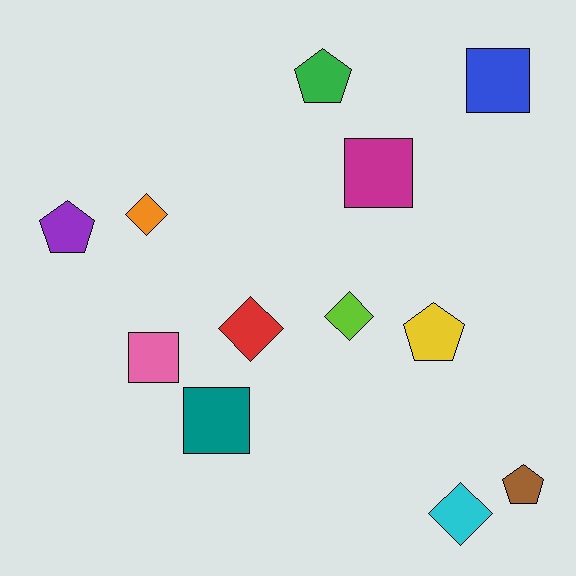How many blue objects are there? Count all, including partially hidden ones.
There is 1 blue object.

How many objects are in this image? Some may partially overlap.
There are 12 objects.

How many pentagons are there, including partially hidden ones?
There are 4 pentagons.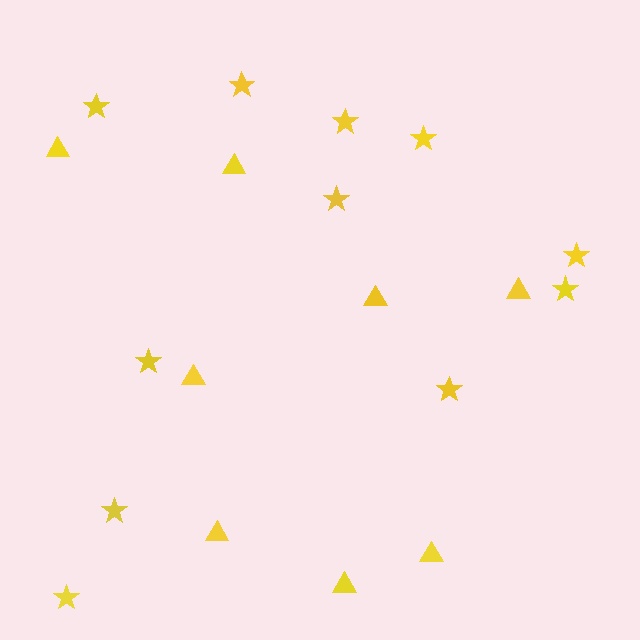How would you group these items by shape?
There are 2 groups: one group of stars (11) and one group of triangles (8).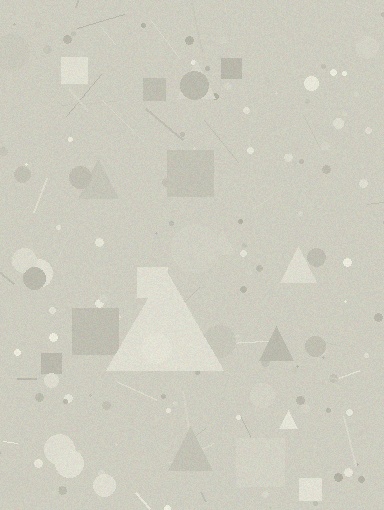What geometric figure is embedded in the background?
A triangle is embedded in the background.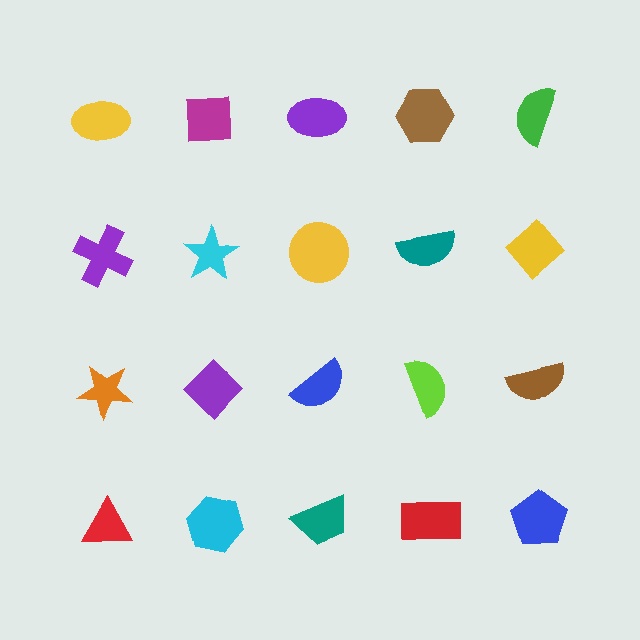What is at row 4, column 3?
A teal trapezoid.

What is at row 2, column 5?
A yellow diamond.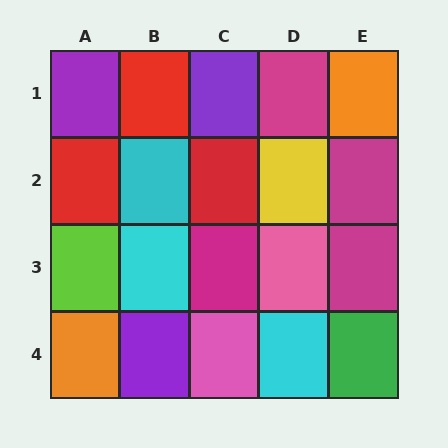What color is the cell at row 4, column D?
Cyan.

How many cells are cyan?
3 cells are cyan.